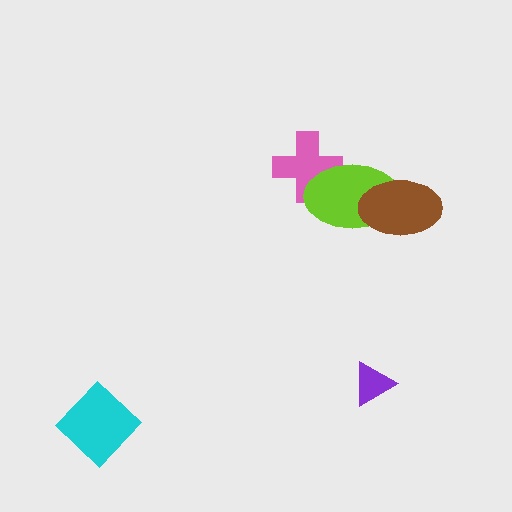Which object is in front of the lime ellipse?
The brown ellipse is in front of the lime ellipse.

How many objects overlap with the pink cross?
1 object overlaps with the pink cross.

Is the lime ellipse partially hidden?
Yes, it is partially covered by another shape.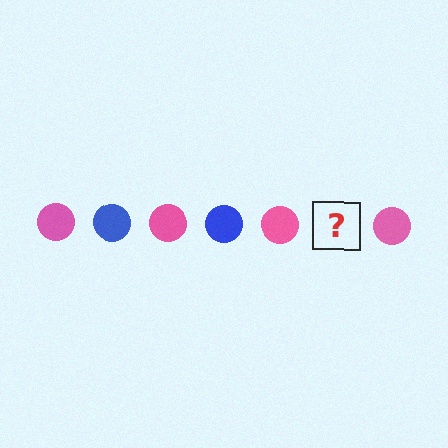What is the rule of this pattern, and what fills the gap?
The rule is that the pattern cycles through pink, blue circles. The gap should be filled with a blue circle.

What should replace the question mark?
The question mark should be replaced with a blue circle.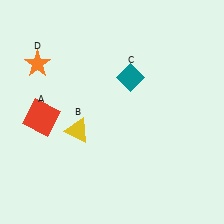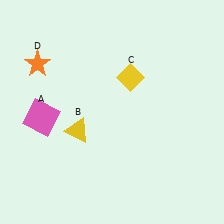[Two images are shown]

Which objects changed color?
A changed from red to pink. C changed from teal to yellow.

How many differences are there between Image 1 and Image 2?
There are 2 differences between the two images.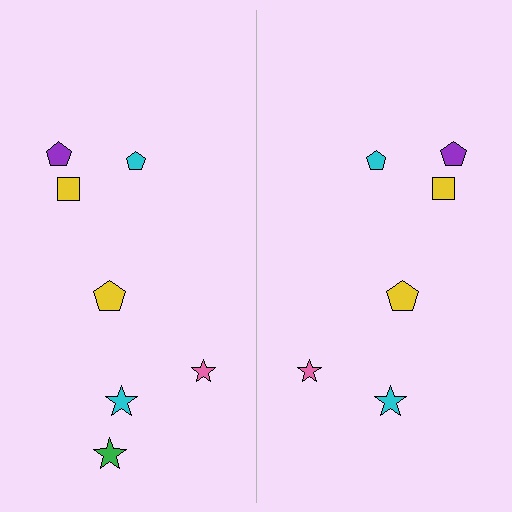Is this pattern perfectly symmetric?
No, the pattern is not perfectly symmetric. A green star is missing from the right side.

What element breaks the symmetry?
A green star is missing from the right side.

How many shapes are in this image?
There are 13 shapes in this image.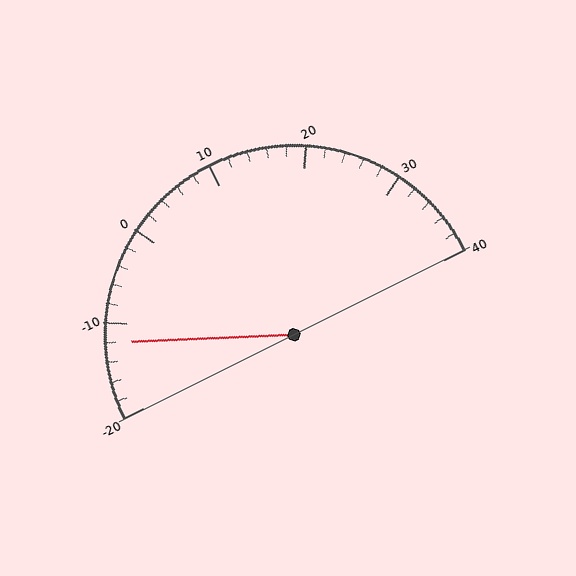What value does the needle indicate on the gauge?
The needle indicates approximately -12.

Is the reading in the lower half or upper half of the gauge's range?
The reading is in the lower half of the range (-20 to 40).